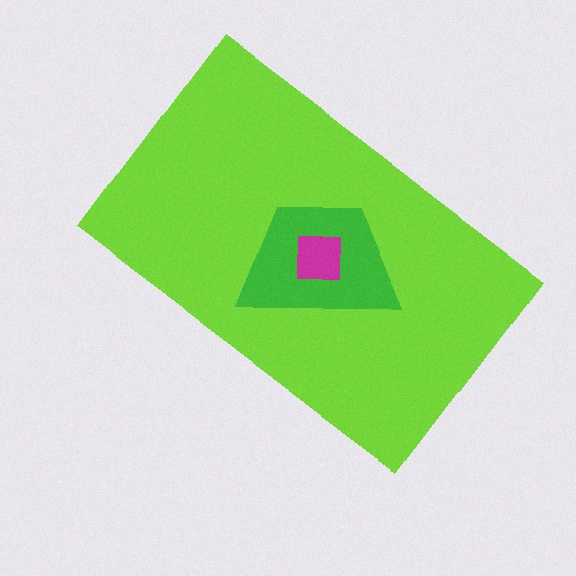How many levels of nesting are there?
3.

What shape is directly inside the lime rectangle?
The green trapezoid.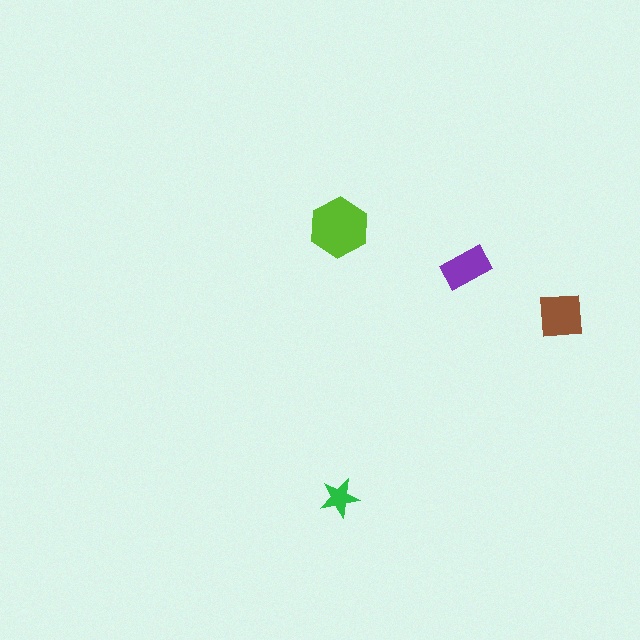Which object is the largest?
The lime hexagon.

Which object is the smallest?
The green star.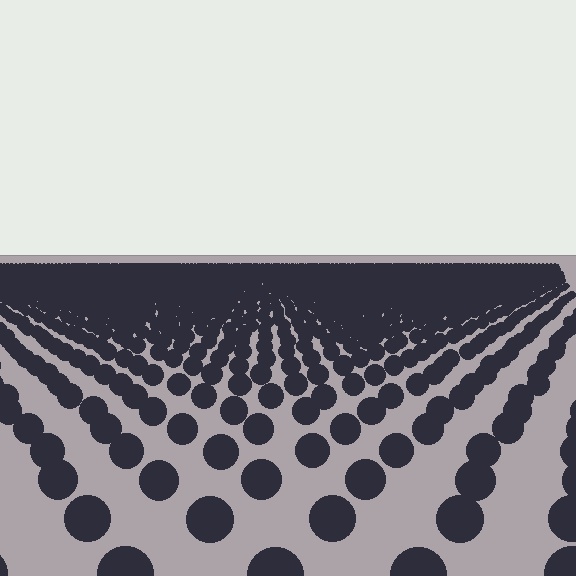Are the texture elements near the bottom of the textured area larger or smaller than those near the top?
Larger. Near the bottom, elements are closer to the viewer and appear at a bigger on-screen size.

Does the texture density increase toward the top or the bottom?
Density increases toward the top.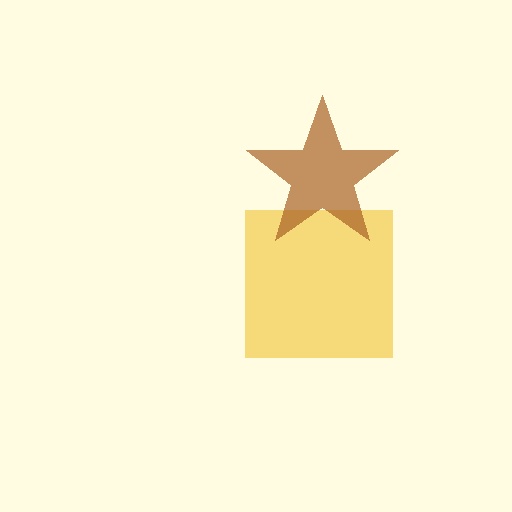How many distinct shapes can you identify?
There are 2 distinct shapes: a yellow square, a brown star.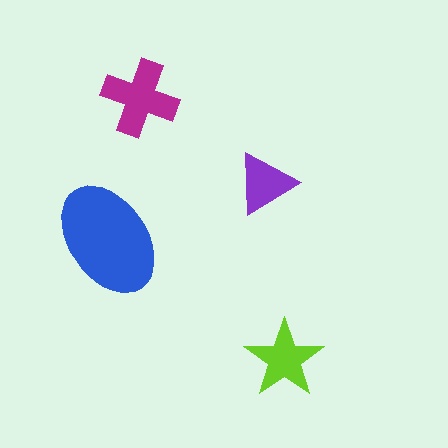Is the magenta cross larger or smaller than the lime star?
Larger.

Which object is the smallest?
The purple triangle.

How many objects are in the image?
There are 4 objects in the image.